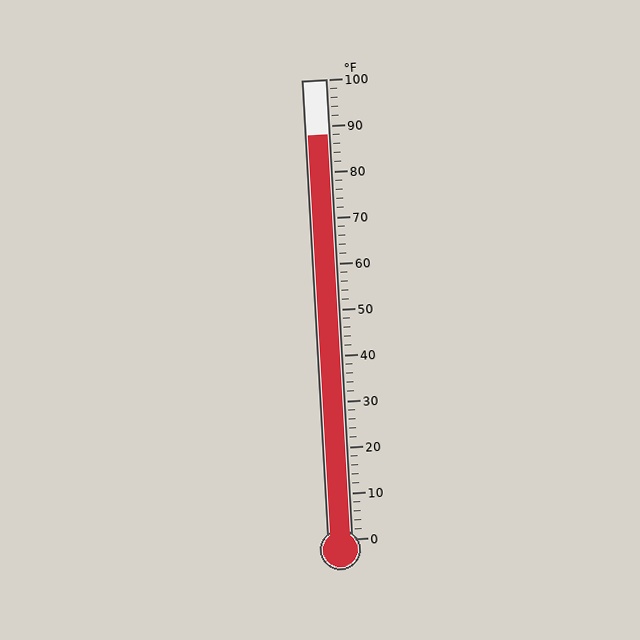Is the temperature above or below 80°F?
The temperature is above 80°F.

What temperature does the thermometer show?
The thermometer shows approximately 88°F.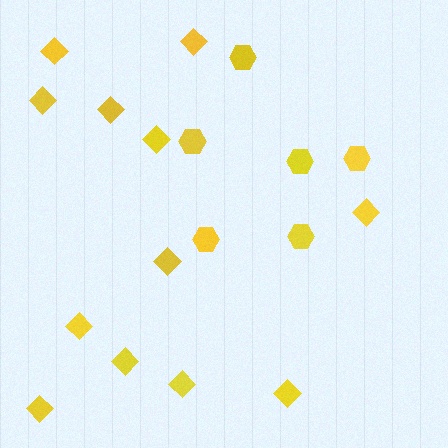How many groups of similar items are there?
There are 2 groups: one group of hexagons (6) and one group of diamonds (12).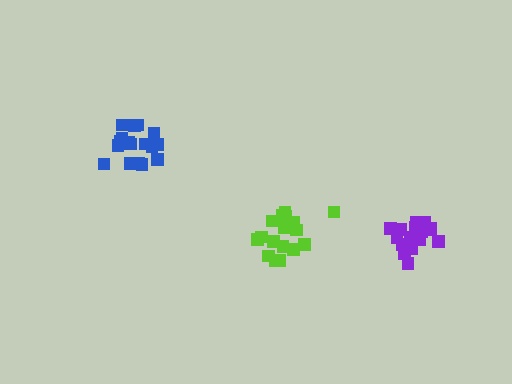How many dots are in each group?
Group 1: 18 dots, Group 2: 17 dots, Group 3: 18 dots (53 total).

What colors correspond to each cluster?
The clusters are colored: purple, blue, lime.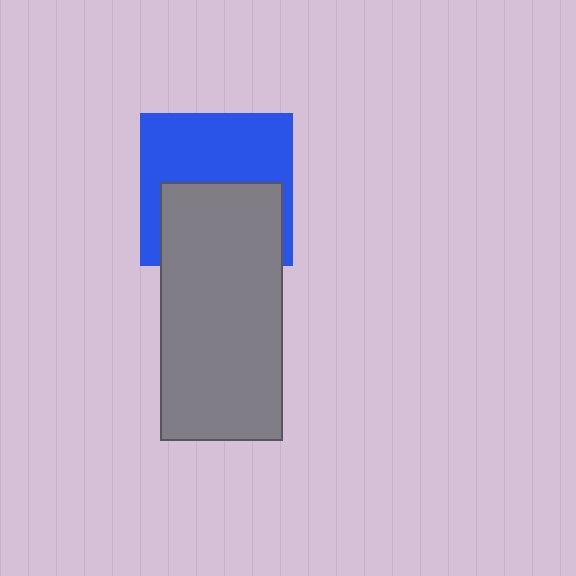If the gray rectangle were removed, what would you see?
You would see the complete blue square.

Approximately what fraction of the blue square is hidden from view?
Roughly 44% of the blue square is hidden behind the gray rectangle.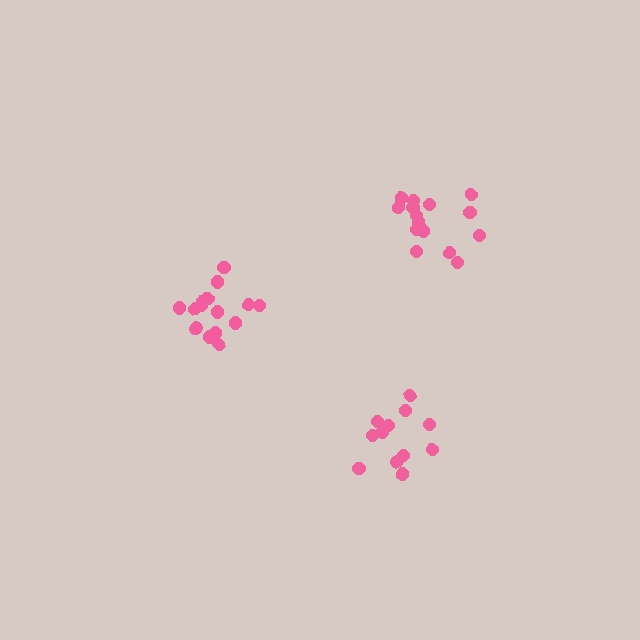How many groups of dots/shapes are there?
There are 3 groups.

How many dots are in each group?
Group 1: 15 dots, Group 2: 15 dots, Group 3: 12 dots (42 total).